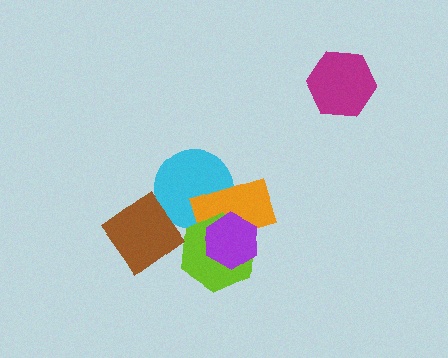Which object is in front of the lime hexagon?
The purple hexagon is in front of the lime hexagon.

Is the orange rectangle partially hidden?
Yes, it is partially covered by another shape.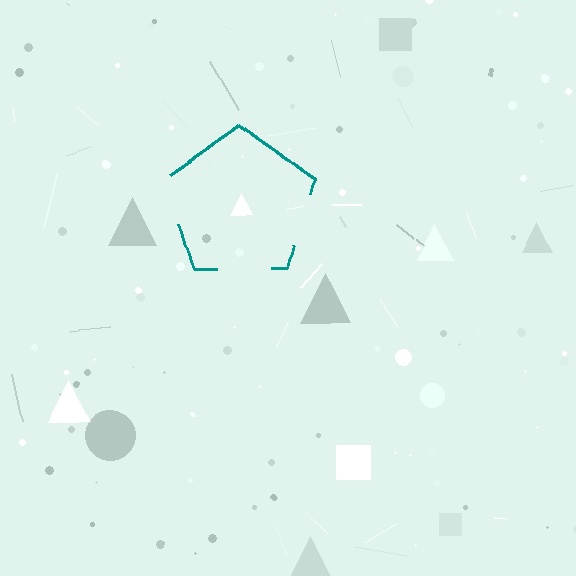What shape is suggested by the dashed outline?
The dashed outline suggests a pentagon.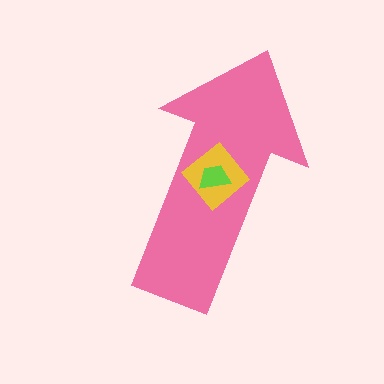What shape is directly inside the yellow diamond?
The lime trapezoid.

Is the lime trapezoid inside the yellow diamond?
Yes.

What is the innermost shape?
The lime trapezoid.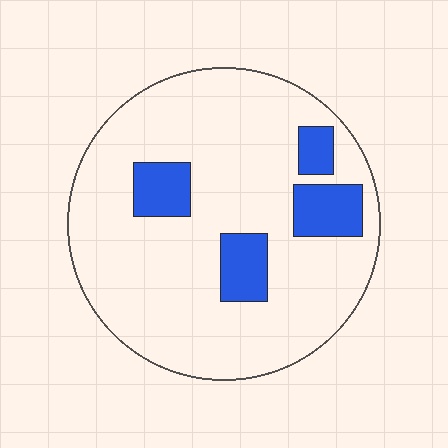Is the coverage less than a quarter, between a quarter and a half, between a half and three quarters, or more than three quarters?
Less than a quarter.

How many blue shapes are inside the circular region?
4.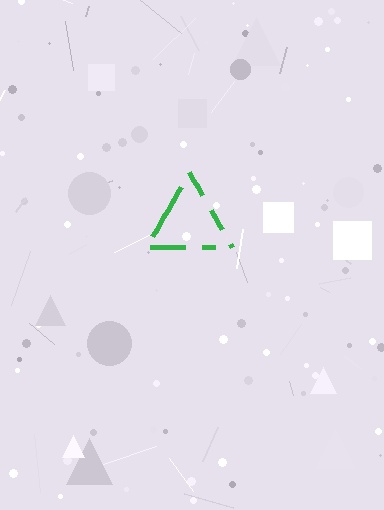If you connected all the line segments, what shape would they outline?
They would outline a triangle.